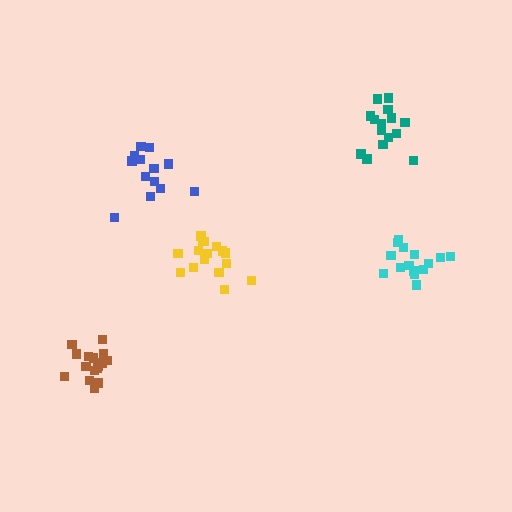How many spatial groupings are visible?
There are 5 spatial groupings.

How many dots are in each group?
Group 1: 15 dots, Group 2: 15 dots, Group 3: 13 dots, Group 4: 16 dots, Group 5: 16 dots (75 total).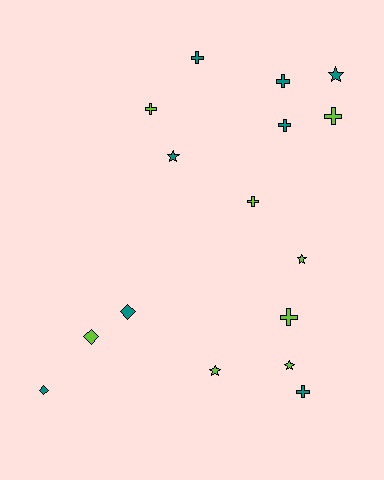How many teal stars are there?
There are 2 teal stars.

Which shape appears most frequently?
Cross, with 8 objects.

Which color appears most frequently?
Teal, with 8 objects.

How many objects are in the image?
There are 16 objects.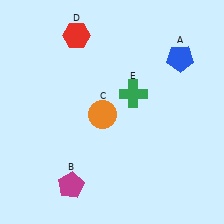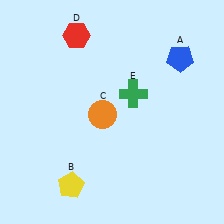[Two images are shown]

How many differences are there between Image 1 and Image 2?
There is 1 difference between the two images.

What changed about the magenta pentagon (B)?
In Image 1, B is magenta. In Image 2, it changed to yellow.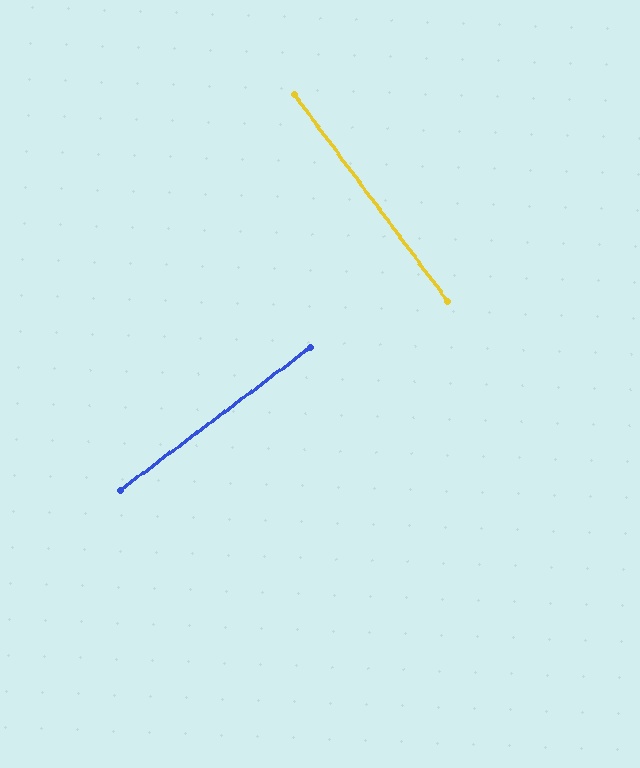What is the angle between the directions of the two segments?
Approximately 90 degrees.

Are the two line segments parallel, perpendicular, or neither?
Perpendicular — they meet at approximately 90°.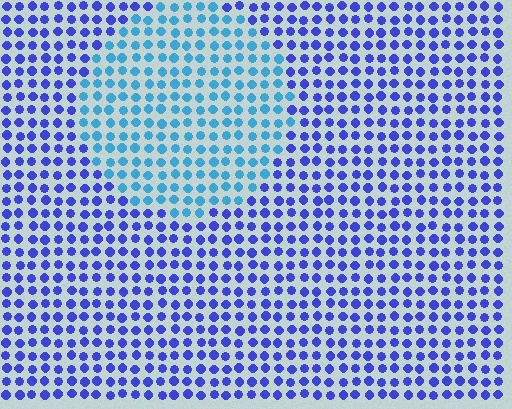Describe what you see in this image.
The image is filled with small blue elements in a uniform arrangement. A circle-shaped region is visible where the elements are tinted to a slightly different hue, forming a subtle color boundary.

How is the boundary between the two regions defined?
The boundary is defined purely by a slight shift in hue (about 40 degrees). Spacing, size, and orientation are identical on both sides.